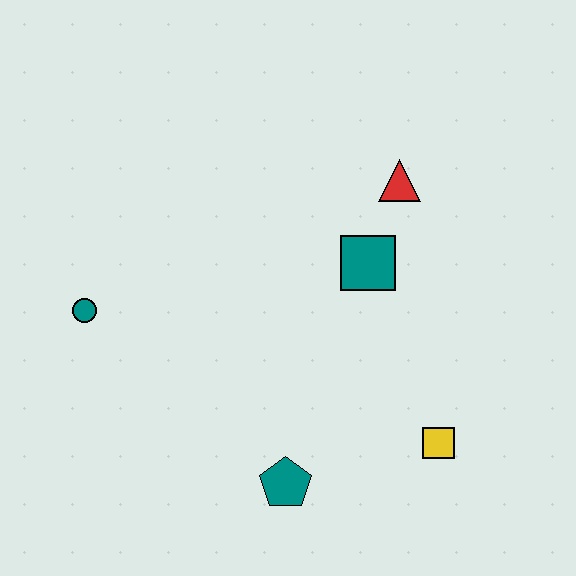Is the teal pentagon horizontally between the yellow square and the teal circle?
Yes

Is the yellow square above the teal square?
No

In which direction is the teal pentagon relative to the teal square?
The teal pentagon is below the teal square.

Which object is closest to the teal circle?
The teal pentagon is closest to the teal circle.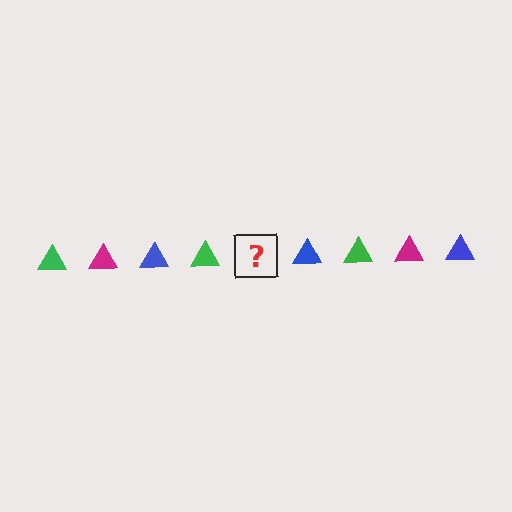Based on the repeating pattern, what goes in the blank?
The blank should be a magenta triangle.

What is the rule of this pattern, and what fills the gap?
The rule is that the pattern cycles through green, magenta, blue triangles. The gap should be filled with a magenta triangle.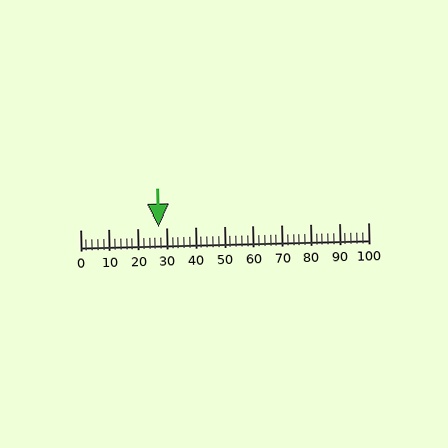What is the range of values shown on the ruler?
The ruler shows values from 0 to 100.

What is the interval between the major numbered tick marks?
The major tick marks are spaced 10 units apart.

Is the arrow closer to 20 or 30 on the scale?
The arrow is closer to 30.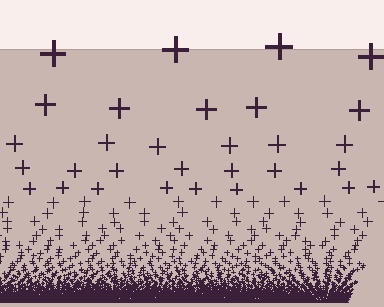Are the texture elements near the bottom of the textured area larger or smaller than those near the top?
Smaller. The gradient is inverted — elements near the bottom are smaller and denser.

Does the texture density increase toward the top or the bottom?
Density increases toward the bottom.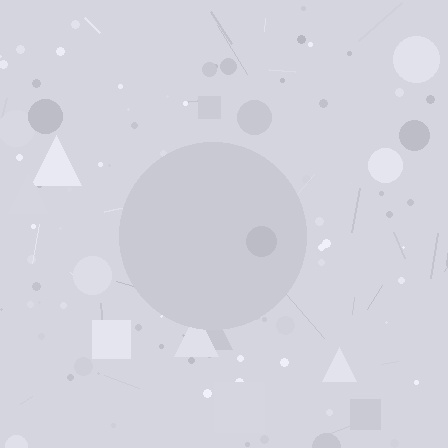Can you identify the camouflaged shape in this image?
The camouflaged shape is a circle.